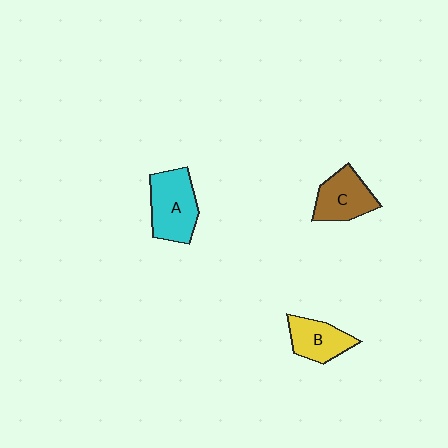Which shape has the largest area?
Shape A (cyan).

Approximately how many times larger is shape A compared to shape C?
Approximately 1.2 times.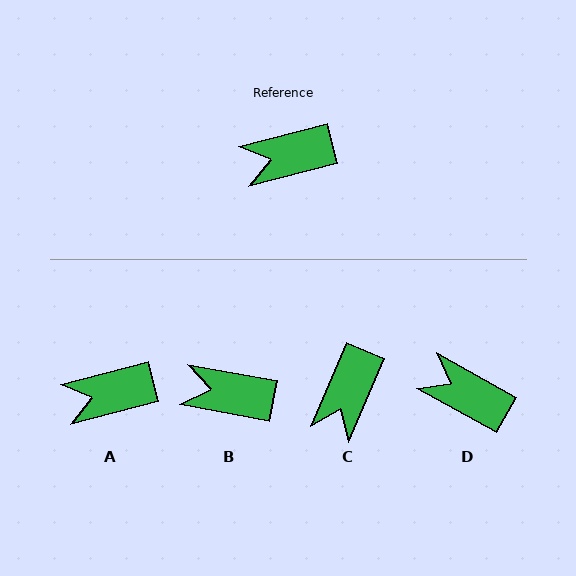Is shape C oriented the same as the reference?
No, it is off by about 52 degrees.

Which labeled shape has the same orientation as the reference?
A.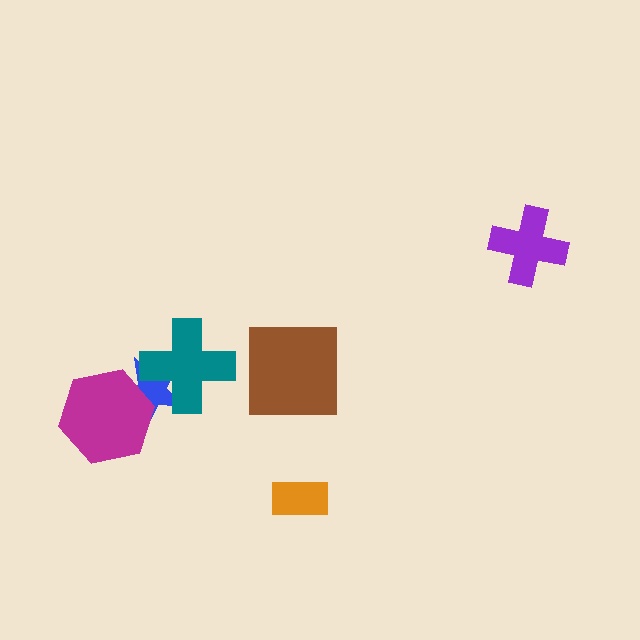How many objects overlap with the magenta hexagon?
1 object overlaps with the magenta hexagon.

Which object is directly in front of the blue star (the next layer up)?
The magenta hexagon is directly in front of the blue star.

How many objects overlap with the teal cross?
1 object overlaps with the teal cross.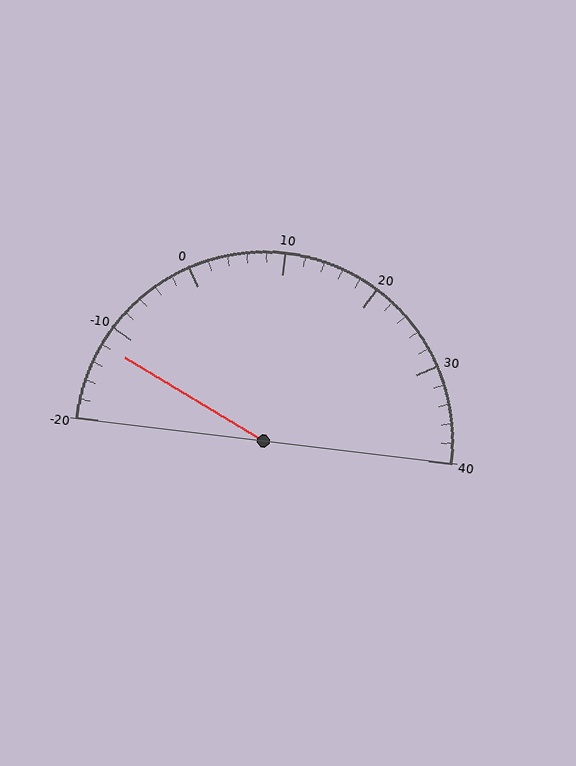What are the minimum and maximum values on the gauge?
The gauge ranges from -20 to 40.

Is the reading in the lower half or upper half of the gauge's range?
The reading is in the lower half of the range (-20 to 40).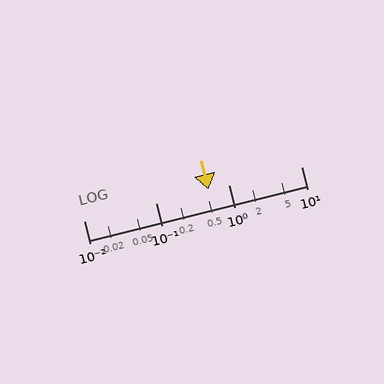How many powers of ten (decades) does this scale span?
The scale spans 3 decades, from 0.01 to 10.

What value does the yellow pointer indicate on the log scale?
The pointer indicates approximately 0.53.